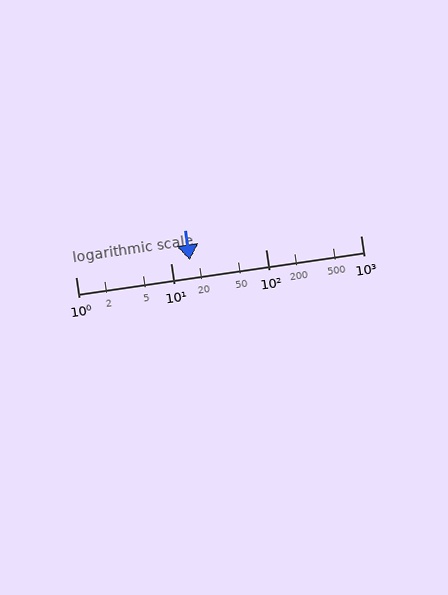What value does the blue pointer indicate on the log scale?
The pointer indicates approximately 16.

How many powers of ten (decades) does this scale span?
The scale spans 3 decades, from 1 to 1000.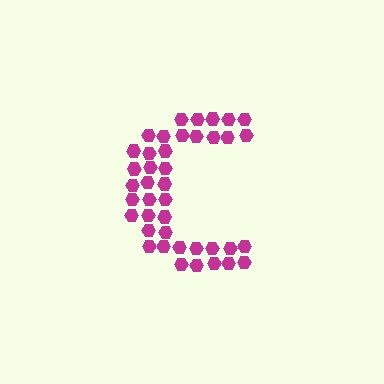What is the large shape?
The large shape is the letter C.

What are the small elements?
The small elements are hexagons.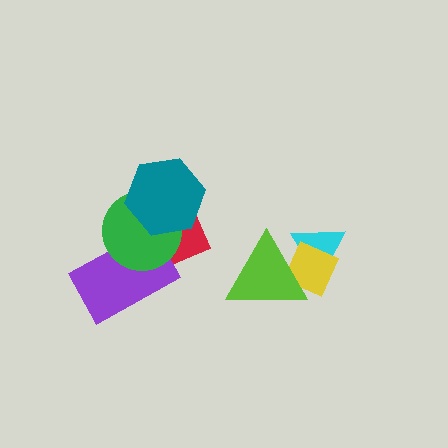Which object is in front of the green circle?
The teal hexagon is in front of the green circle.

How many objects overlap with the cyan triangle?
2 objects overlap with the cyan triangle.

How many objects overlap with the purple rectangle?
2 objects overlap with the purple rectangle.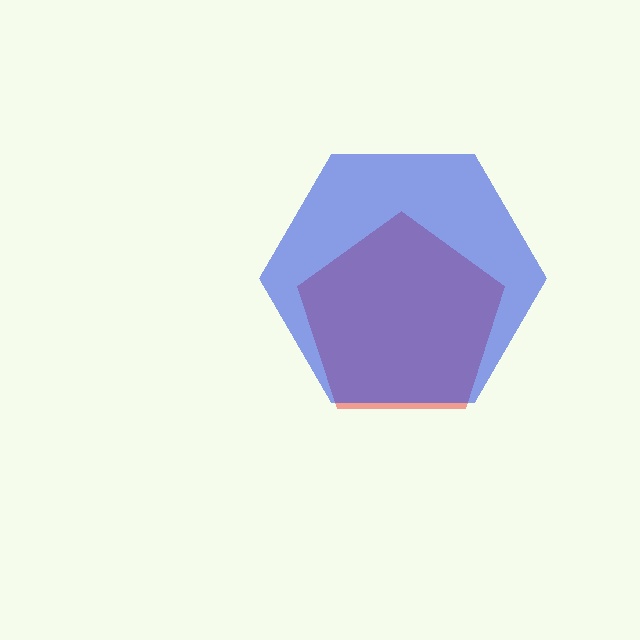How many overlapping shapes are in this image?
There are 2 overlapping shapes in the image.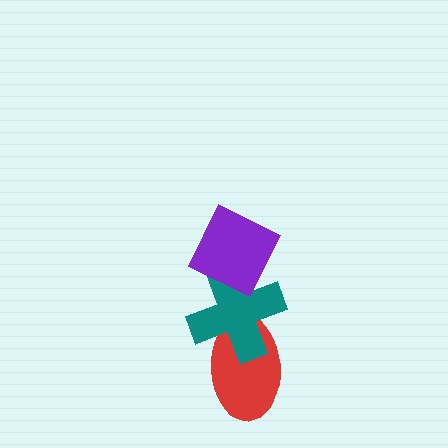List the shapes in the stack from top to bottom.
From top to bottom: the purple diamond, the teal cross, the red ellipse.